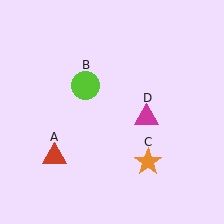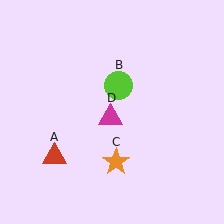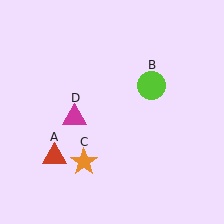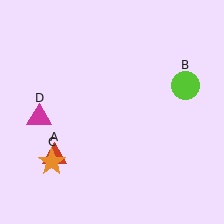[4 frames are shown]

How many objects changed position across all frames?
3 objects changed position: lime circle (object B), orange star (object C), magenta triangle (object D).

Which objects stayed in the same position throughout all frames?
Red triangle (object A) remained stationary.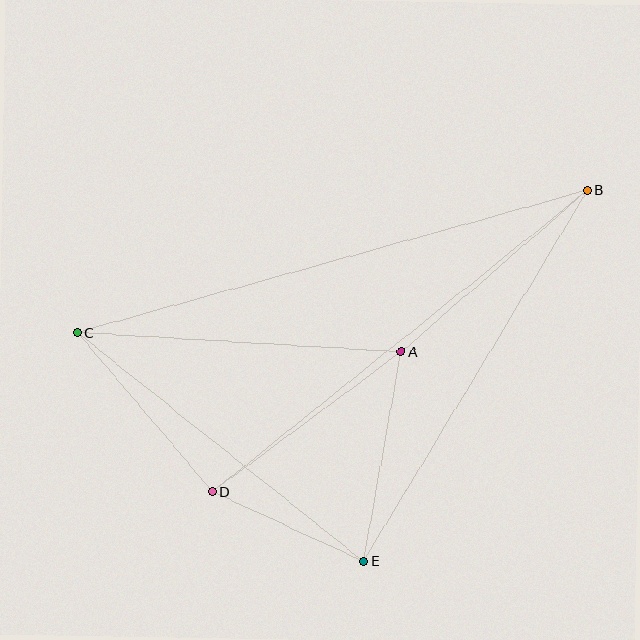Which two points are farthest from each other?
Points B and C are farthest from each other.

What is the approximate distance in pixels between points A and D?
The distance between A and D is approximately 235 pixels.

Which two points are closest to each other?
Points D and E are closest to each other.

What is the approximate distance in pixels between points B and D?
The distance between B and D is approximately 482 pixels.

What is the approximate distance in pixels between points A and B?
The distance between A and B is approximately 247 pixels.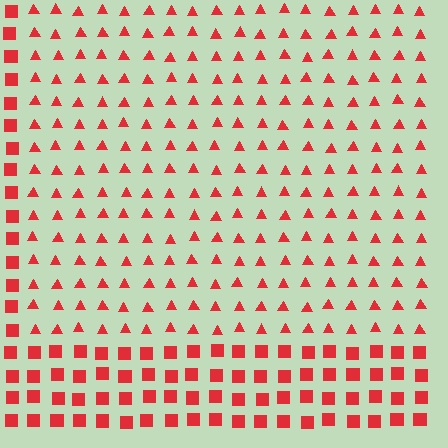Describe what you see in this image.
The image is filled with small red elements arranged in a uniform grid. A rectangle-shaped region contains triangles, while the surrounding area contains squares. The boundary is defined purely by the change in element shape.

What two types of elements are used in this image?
The image uses triangles inside the rectangle region and squares outside it.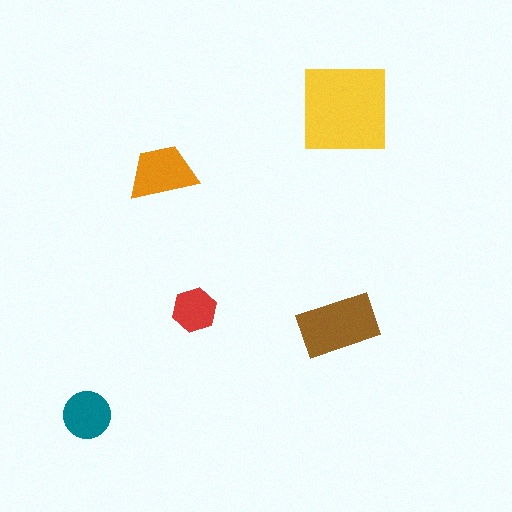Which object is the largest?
The yellow square.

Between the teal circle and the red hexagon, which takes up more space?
The teal circle.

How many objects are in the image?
There are 5 objects in the image.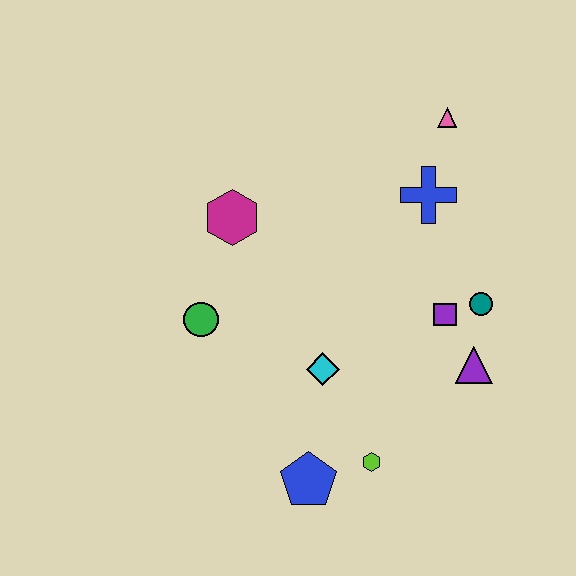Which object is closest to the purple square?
The teal circle is closest to the purple square.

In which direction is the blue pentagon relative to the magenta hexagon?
The blue pentagon is below the magenta hexagon.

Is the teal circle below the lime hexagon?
No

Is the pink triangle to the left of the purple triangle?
Yes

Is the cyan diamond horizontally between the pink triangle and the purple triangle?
No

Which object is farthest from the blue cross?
The blue pentagon is farthest from the blue cross.